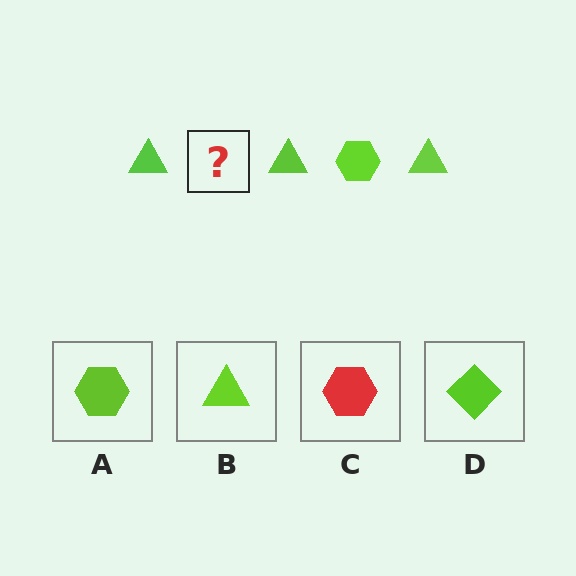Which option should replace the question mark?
Option A.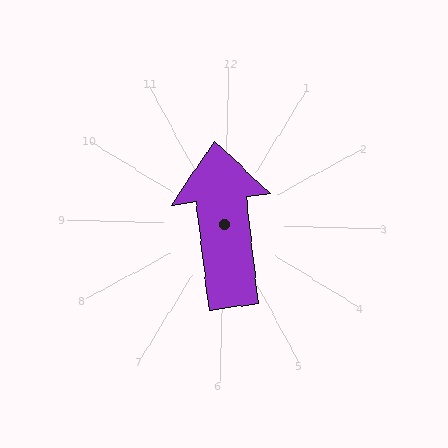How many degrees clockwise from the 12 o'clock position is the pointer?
Approximately 352 degrees.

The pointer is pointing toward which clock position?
Roughly 12 o'clock.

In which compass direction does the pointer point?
North.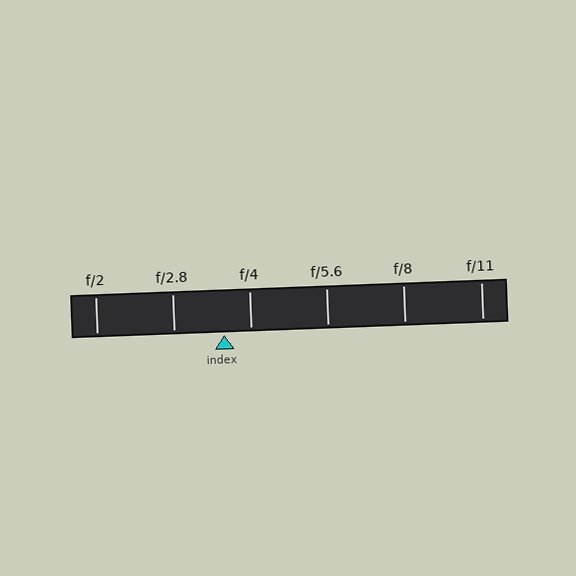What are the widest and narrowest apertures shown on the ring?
The widest aperture shown is f/2 and the narrowest is f/11.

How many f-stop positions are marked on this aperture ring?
There are 6 f-stop positions marked.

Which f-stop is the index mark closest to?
The index mark is closest to f/4.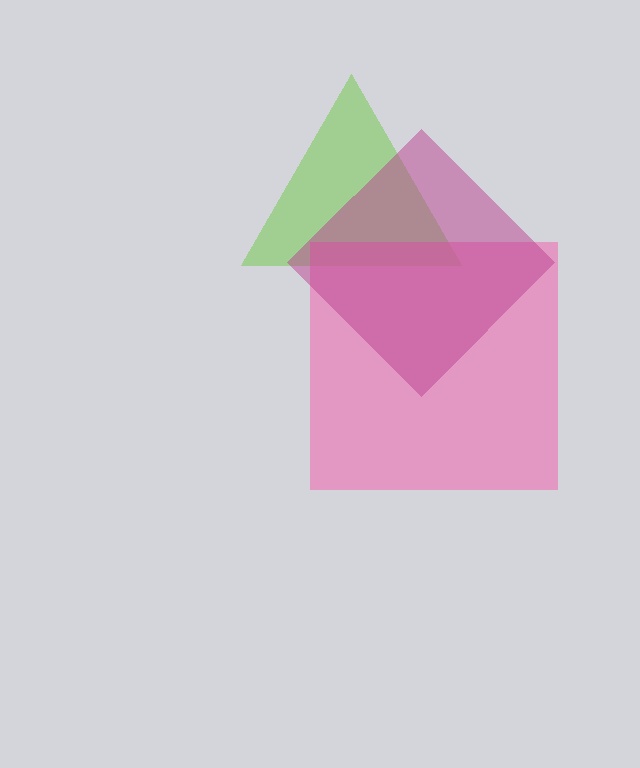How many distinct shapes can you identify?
There are 3 distinct shapes: a lime triangle, a pink square, a magenta diamond.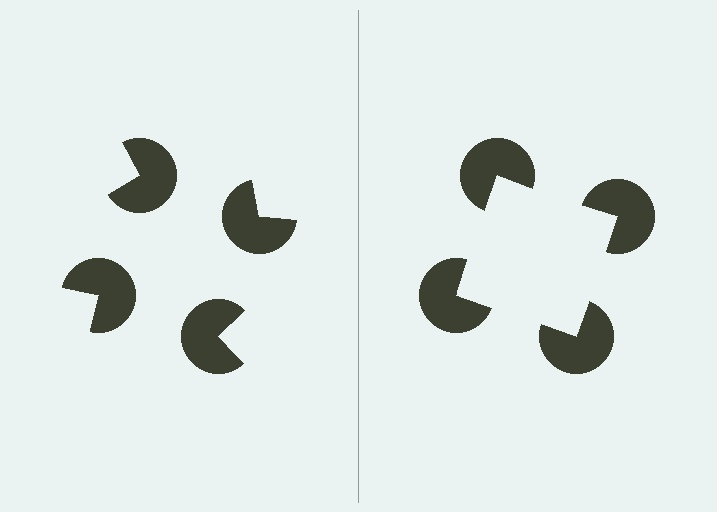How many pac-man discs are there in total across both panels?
8 — 4 on each side.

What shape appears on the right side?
An illusory square.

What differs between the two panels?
The pac-man discs are positioned identically on both sides; only the wedge orientations differ. On the right they align to a square; on the left they are misaligned.